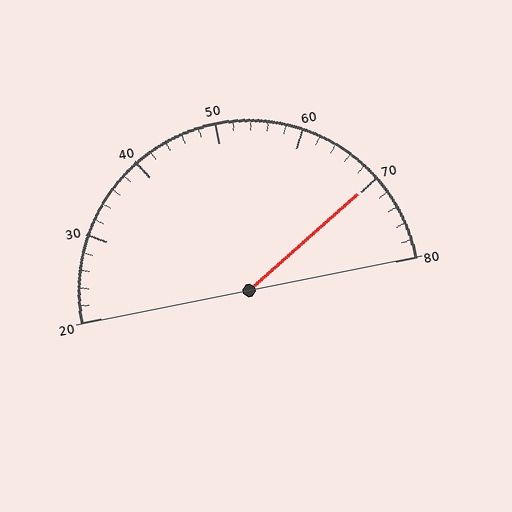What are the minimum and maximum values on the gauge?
The gauge ranges from 20 to 80.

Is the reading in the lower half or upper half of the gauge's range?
The reading is in the upper half of the range (20 to 80).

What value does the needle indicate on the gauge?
The needle indicates approximately 70.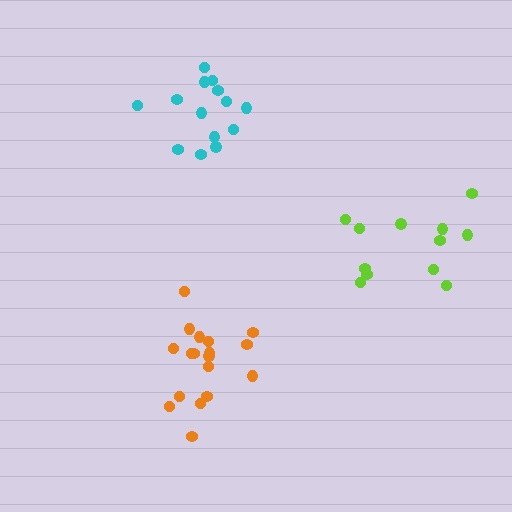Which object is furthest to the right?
The lime cluster is rightmost.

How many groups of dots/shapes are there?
There are 3 groups.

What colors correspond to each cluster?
The clusters are colored: orange, lime, cyan.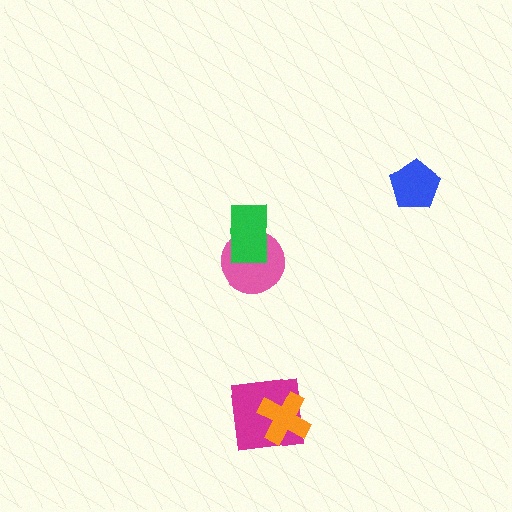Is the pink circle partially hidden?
Yes, it is partially covered by another shape.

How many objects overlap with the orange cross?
1 object overlaps with the orange cross.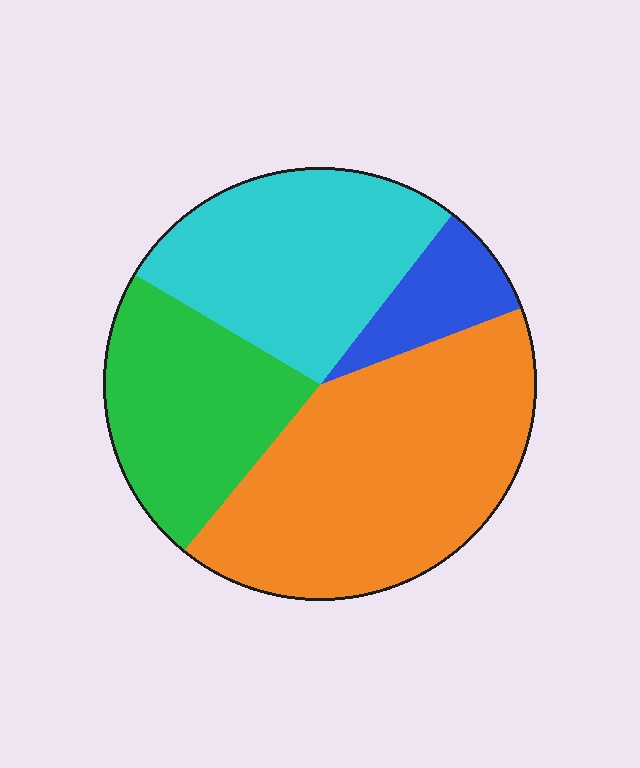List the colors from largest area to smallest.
From largest to smallest: orange, cyan, green, blue.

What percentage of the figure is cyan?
Cyan takes up between a sixth and a third of the figure.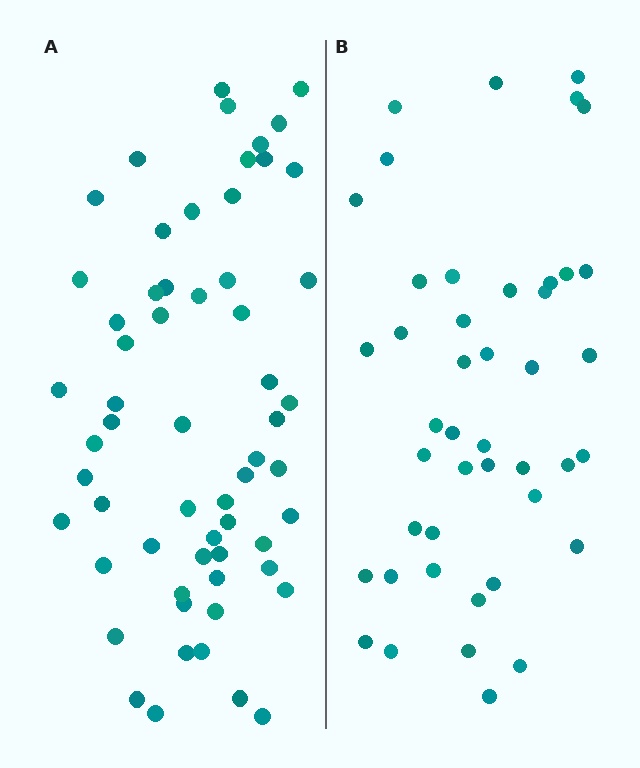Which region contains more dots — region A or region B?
Region A (the left region) has more dots.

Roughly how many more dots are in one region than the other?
Region A has approximately 15 more dots than region B.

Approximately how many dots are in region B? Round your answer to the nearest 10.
About 40 dots. (The exact count is 44, which rounds to 40.)